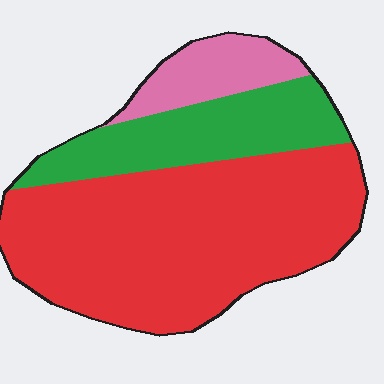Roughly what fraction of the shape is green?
Green covers around 25% of the shape.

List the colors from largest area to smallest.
From largest to smallest: red, green, pink.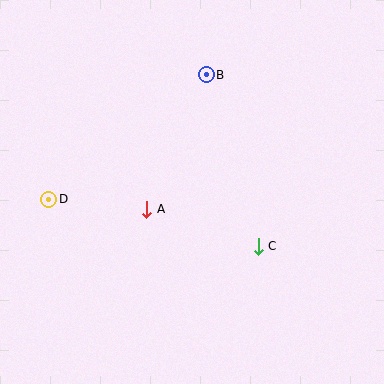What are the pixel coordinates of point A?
Point A is at (147, 209).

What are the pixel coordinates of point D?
Point D is at (49, 199).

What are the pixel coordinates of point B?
Point B is at (206, 75).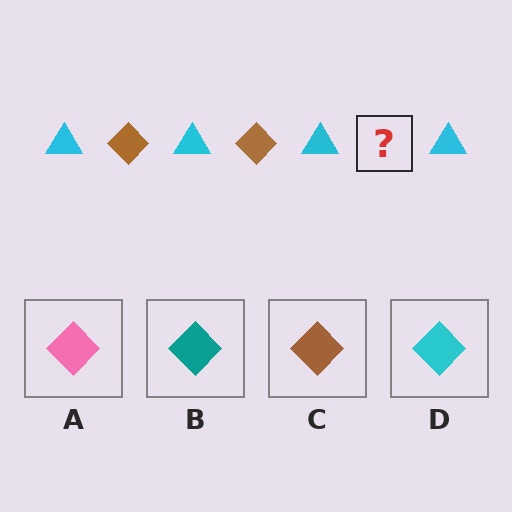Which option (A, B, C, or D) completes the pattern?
C.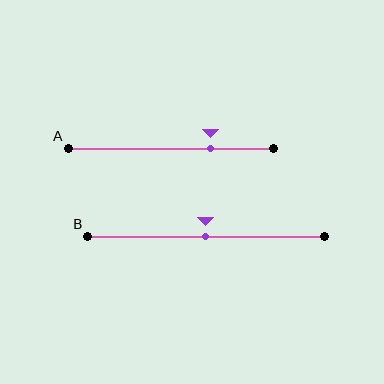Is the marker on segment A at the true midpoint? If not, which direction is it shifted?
No, the marker on segment A is shifted to the right by about 19% of the segment length.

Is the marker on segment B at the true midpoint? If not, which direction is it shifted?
Yes, the marker on segment B is at the true midpoint.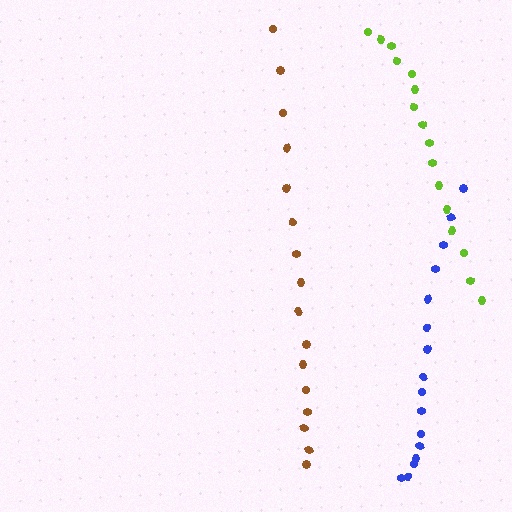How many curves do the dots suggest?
There are 3 distinct paths.